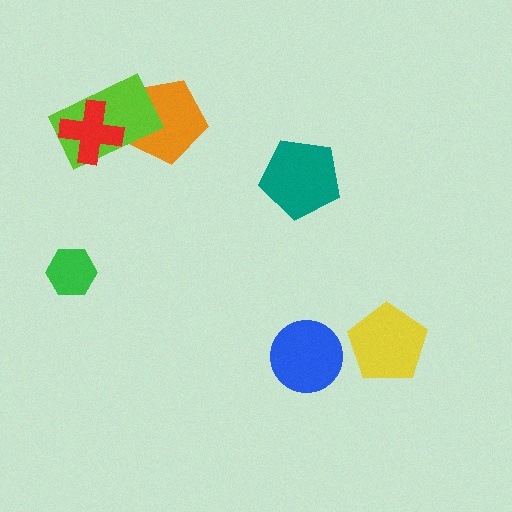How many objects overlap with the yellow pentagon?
0 objects overlap with the yellow pentagon.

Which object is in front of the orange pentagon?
The lime rectangle is in front of the orange pentagon.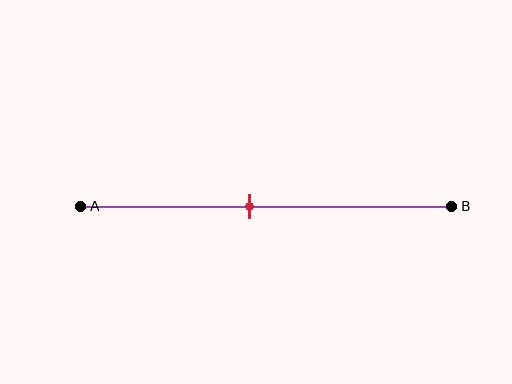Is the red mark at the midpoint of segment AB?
No, the mark is at about 45% from A, not at the 50% midpoint.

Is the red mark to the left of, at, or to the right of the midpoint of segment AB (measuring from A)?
The red mark is to the left of the midpoint of segment AB.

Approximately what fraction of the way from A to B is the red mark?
The red mark is approximately 45% of the way from A to B.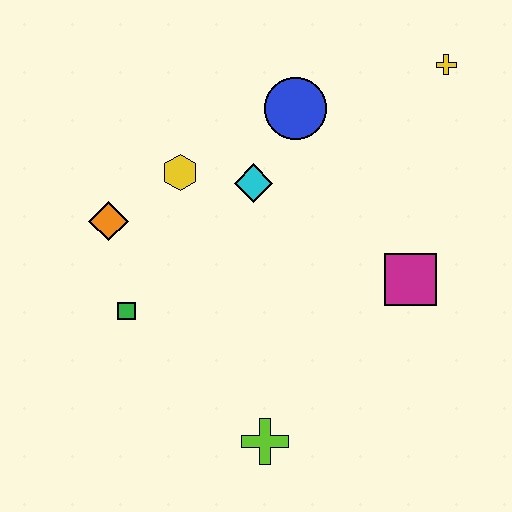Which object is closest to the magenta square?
The cyan diamond is closest to the magenta square.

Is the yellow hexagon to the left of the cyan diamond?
Yes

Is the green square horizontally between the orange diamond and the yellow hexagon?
Yes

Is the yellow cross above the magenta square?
Yes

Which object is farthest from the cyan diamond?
The lime cross is farthest from the cyan diamond.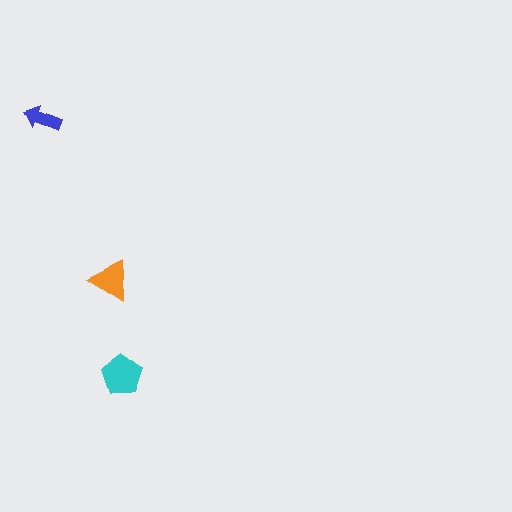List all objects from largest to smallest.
The cyan pentagon, the orange triangle, the blue arrow.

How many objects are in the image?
There are 3 objects in the image.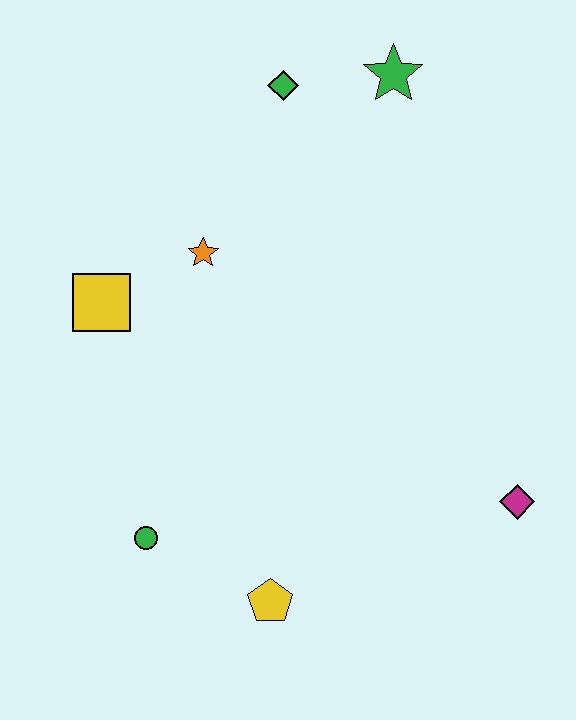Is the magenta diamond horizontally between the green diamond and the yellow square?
No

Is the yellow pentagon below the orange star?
Yes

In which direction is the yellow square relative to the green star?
The yellow square is to the left of the green star.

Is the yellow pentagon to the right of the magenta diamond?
No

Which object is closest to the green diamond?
The green star is closest to the green diamond.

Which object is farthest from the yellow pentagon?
The green star is farthest from the yellow pentagon.